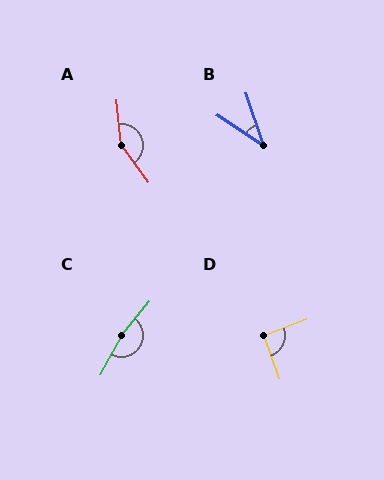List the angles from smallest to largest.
B (37°), D (91°), A (150°), C (168°).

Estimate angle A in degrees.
Approximately 150 degrees.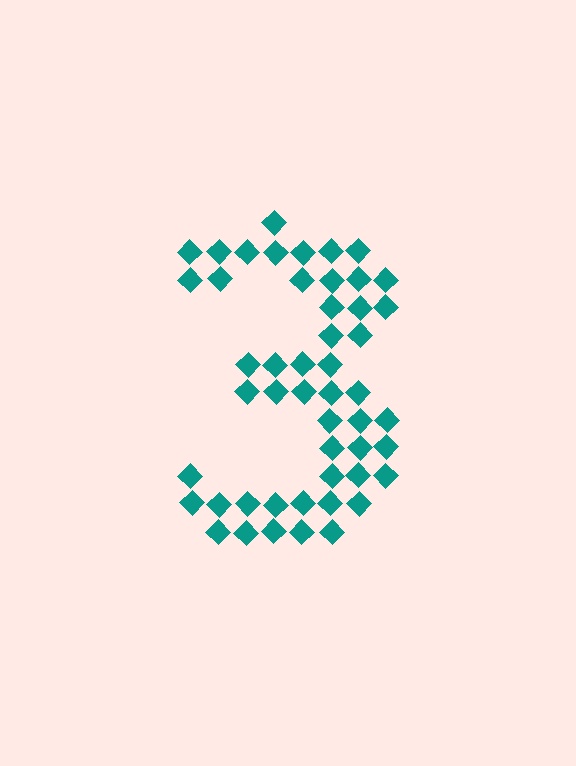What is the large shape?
The large shape is the digit 3.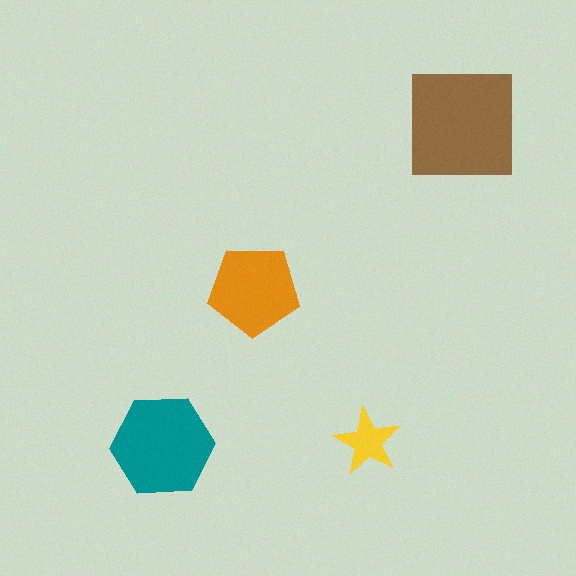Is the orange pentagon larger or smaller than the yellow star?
Larger.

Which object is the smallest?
The yellow star.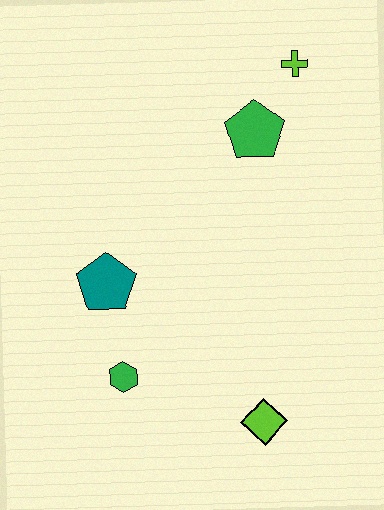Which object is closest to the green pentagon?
The lime cross is closest to the green pentagon.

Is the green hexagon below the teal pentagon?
Yes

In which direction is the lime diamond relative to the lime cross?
The lime diamond is below the lime cross.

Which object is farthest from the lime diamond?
The lime cross is farthest from the lime diamond.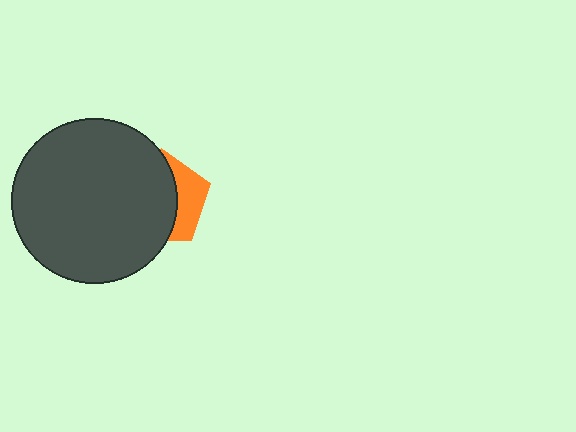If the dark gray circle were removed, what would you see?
You would see the complete orange pentagon.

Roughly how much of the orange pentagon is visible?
A small part of it is visible (roughly 33%).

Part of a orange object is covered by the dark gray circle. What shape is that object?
It is a pentagon.